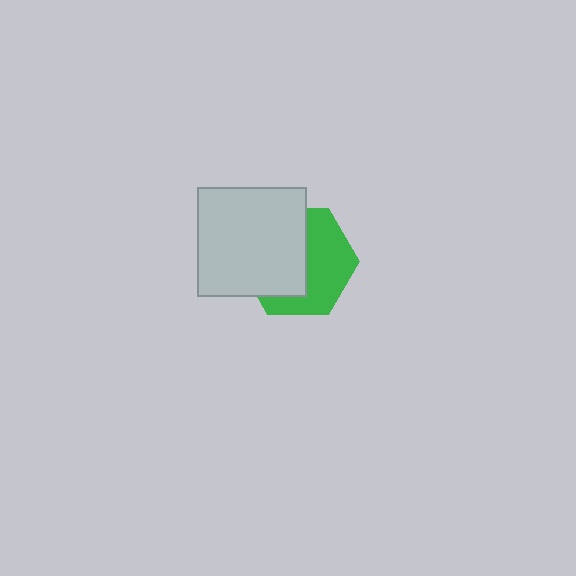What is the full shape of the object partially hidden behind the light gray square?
The partially hidden object is a green hexagon.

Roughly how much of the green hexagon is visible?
About half of it is visible (roughly 48%).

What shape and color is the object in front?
The object in front is a light gray square.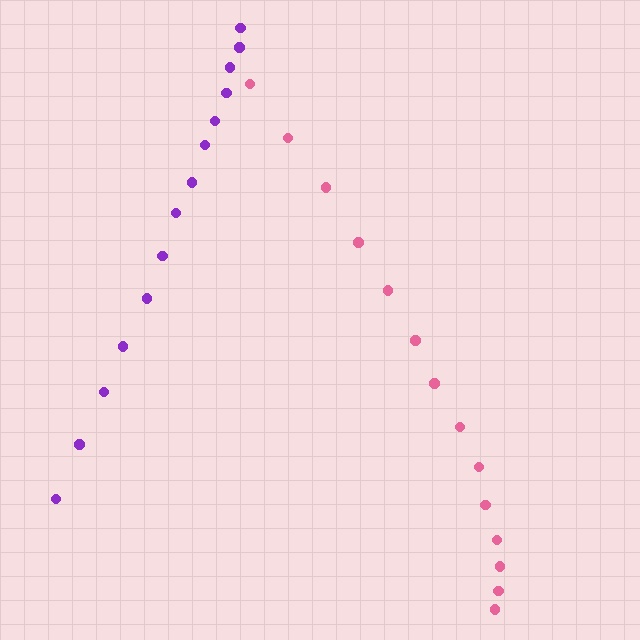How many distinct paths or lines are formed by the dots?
There are 2 distinct paths.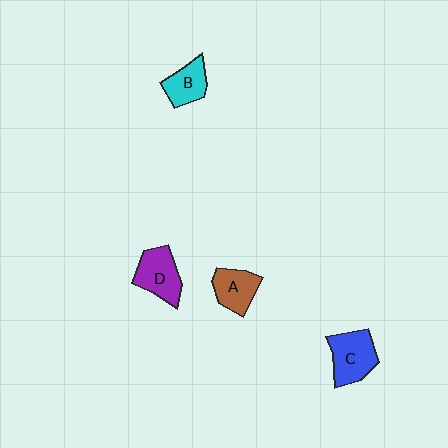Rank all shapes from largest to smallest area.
From largest to smallest: C (blue), D (purple), A (brown), B (cyan).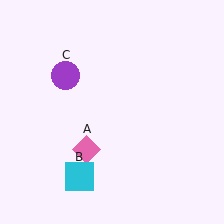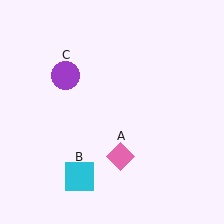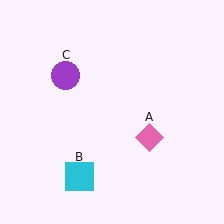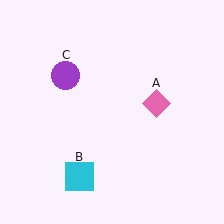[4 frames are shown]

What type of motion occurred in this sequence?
The pink diamond (object A) rotated counterclockwise around the center of the scene.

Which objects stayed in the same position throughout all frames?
Cyan square (object B) and purple circle (object C) remained stationary.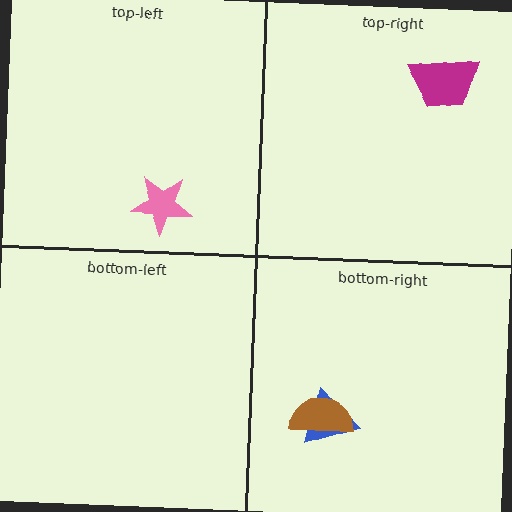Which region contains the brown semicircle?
The bottom-right region.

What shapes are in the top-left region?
The pink star.